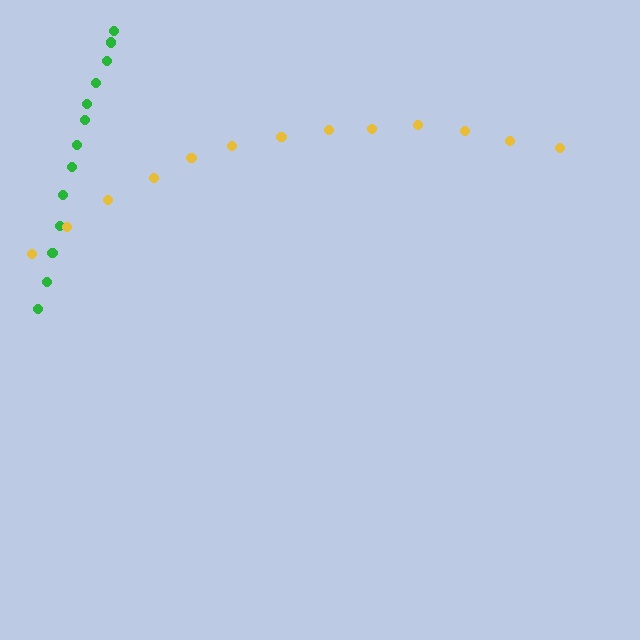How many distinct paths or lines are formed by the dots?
There are 2 distinct paths.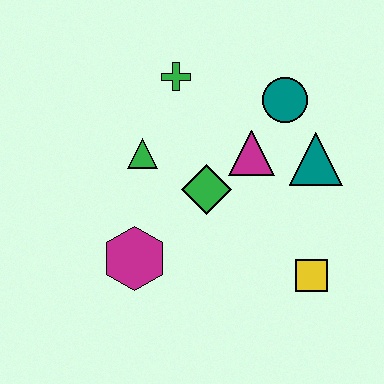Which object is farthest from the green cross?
The yellow square is farthest from the green cross.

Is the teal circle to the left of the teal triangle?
Yes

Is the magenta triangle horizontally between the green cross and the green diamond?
No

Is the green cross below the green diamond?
No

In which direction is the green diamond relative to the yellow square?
The green diamond is to the left of the yellow square.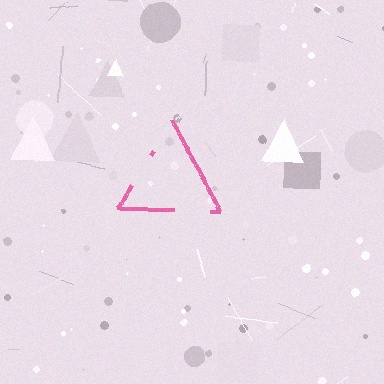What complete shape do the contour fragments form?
The contour fragments form a triangle.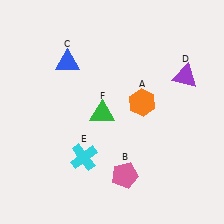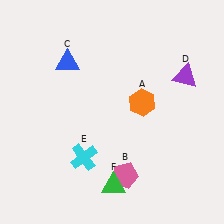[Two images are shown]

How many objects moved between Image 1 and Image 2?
1 object moved between the two images.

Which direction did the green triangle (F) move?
The green triangle (F) moved down.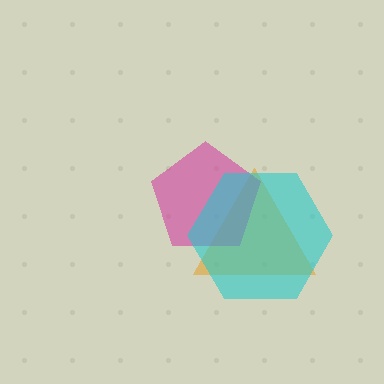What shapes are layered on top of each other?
The layered shapes are: an orange triangle, a magenta pentagon, a cyan hexagon.